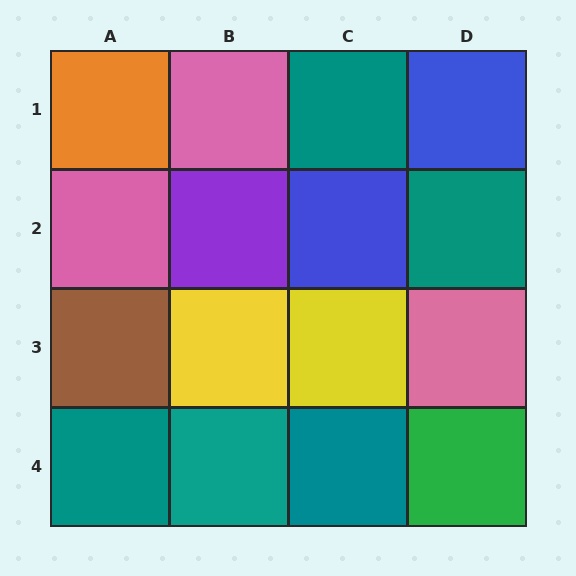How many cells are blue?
2 cells are blue.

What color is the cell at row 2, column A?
Pink.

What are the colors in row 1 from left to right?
Orange, pink, teal, blue.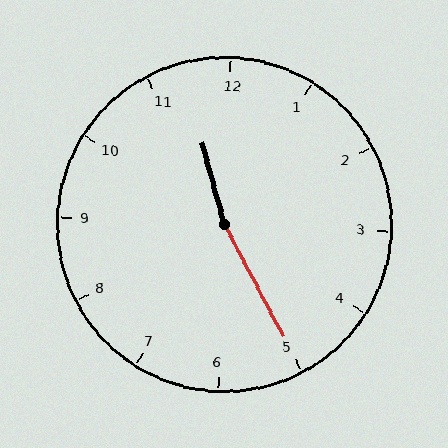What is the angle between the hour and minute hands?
Approximately 168 degrees.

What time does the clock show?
11:25.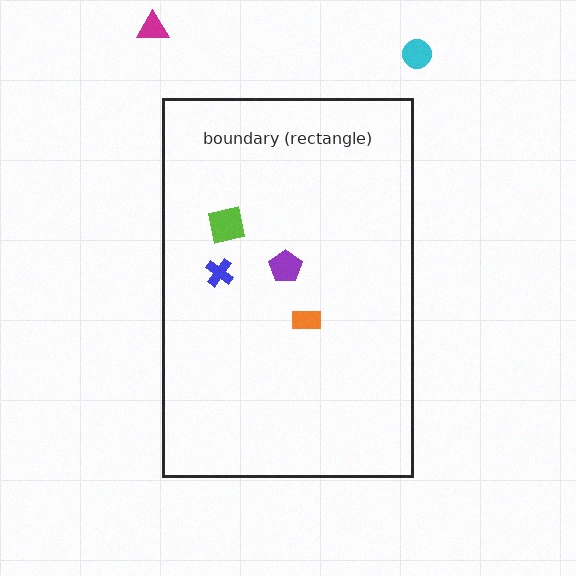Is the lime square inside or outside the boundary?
Inside.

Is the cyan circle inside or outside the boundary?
Outside.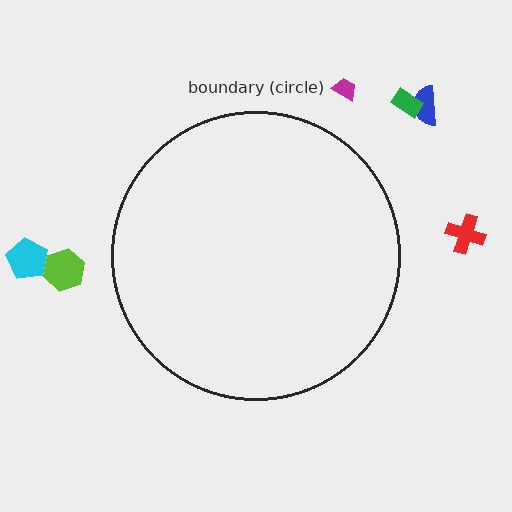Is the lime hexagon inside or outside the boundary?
Outside.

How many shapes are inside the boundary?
0 inside, 6 outside.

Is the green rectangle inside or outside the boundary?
Outside.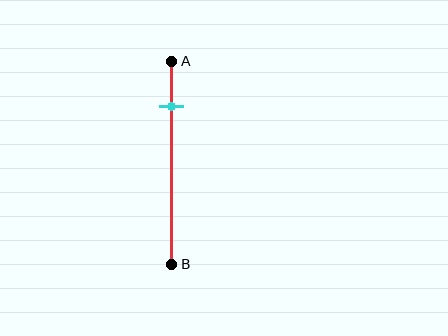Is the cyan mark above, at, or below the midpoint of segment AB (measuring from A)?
The cyan mark is above the midpoint of segment AB.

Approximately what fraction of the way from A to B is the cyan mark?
The cyan mark is approximately 25% of the way from A to B.